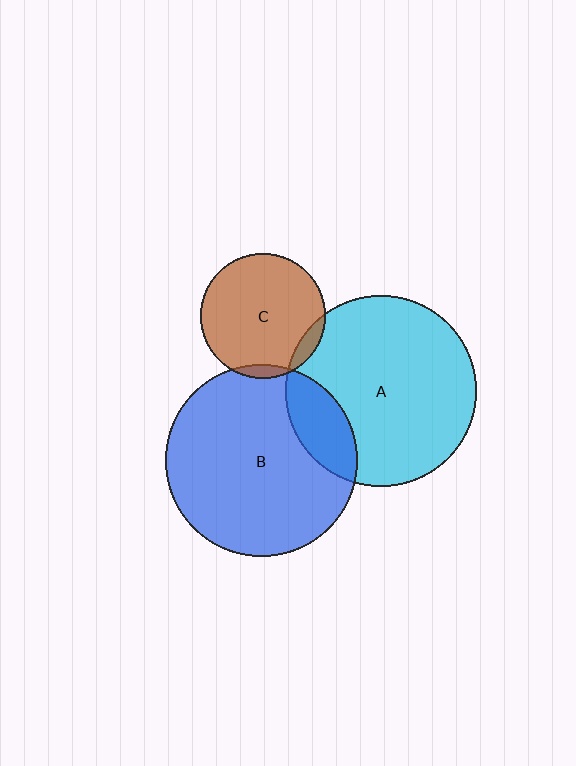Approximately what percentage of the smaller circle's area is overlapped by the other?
Approximately 15%.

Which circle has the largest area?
Circle B (blue).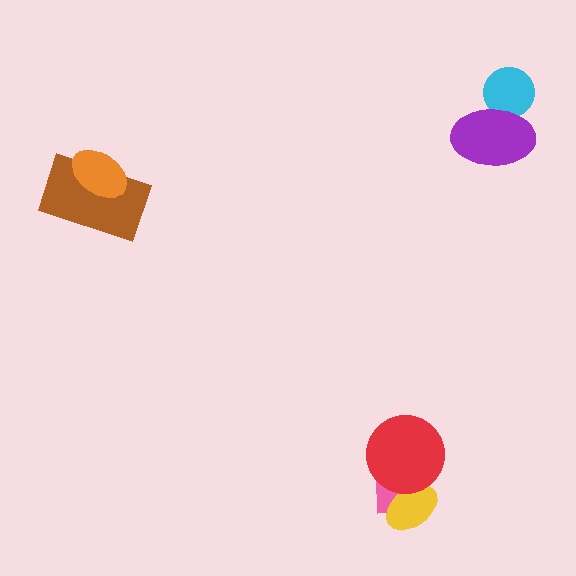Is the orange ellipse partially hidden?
No, no other shape covers it.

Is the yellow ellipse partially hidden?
Yes, it is partially covered by another shape.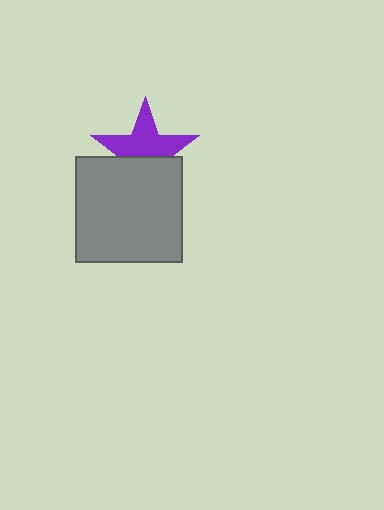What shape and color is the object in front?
The object in front is a gray square.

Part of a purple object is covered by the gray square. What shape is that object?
It is a star.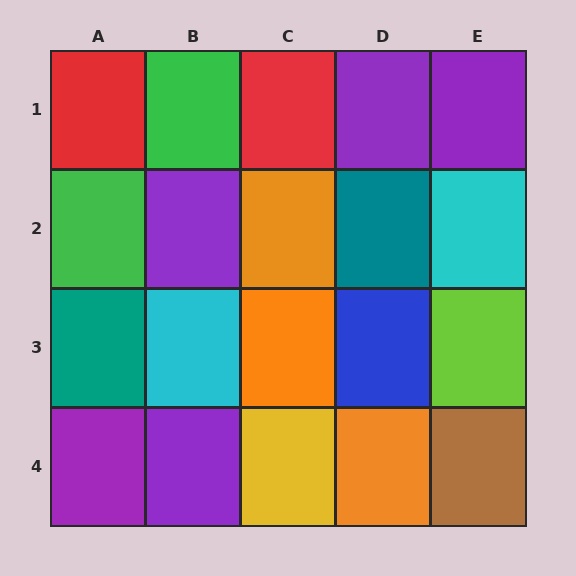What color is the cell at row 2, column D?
Teal.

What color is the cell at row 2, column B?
Purple.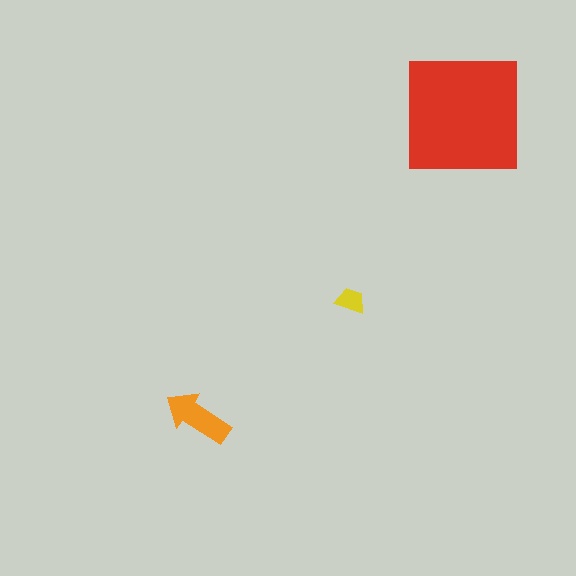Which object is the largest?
The red square.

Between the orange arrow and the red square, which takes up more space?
The red square.